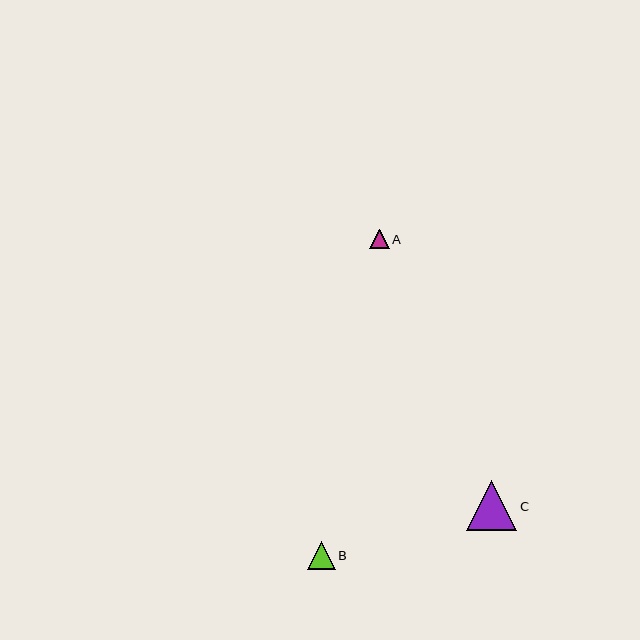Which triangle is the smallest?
Triangle A is the smallest with a size of approximately 20 pixels.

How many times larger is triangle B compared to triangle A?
Triangle B is approximately 1.4 times the size of triangle A.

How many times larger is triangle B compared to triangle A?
Triangle B is approximately 1.4 times the size of triangle A.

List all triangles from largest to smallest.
From largest to smallest: C, B, A.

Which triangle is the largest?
Triangle C is the largest with a size of approximately 51 pixels.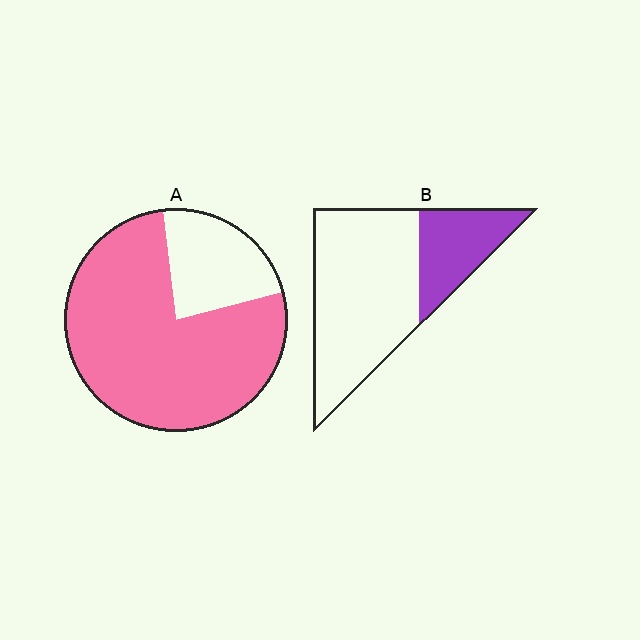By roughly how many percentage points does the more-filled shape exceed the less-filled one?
By roughly 50 percentage points (A over B).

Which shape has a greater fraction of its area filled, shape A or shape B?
Shape A.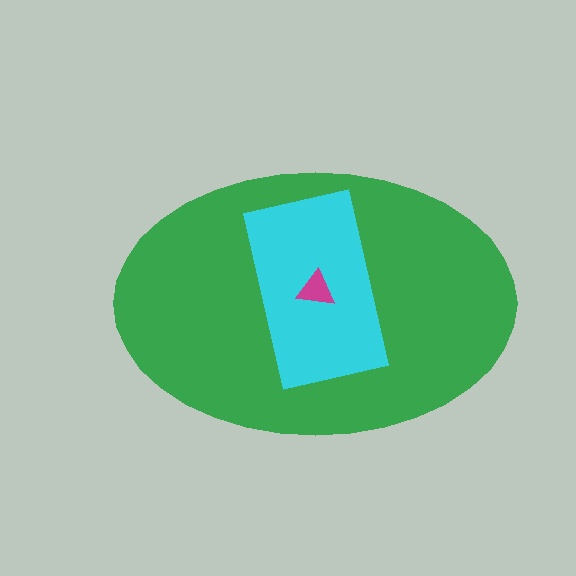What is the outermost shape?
The green ellipse.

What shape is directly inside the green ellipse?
The cyan rectangle.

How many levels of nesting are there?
3.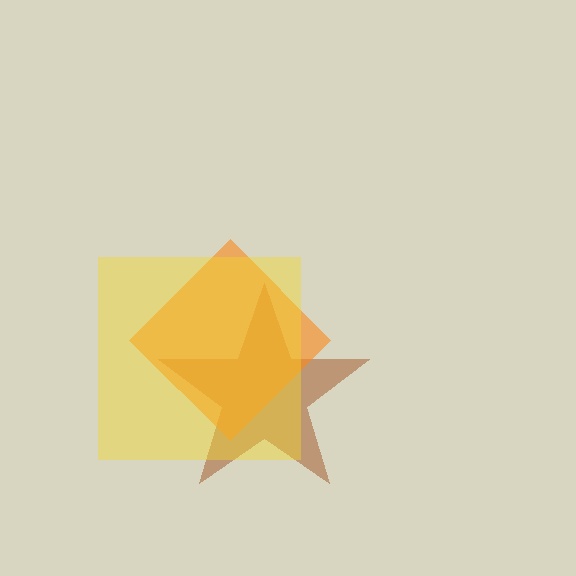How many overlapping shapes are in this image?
There are 3 overlapping shapes in the image.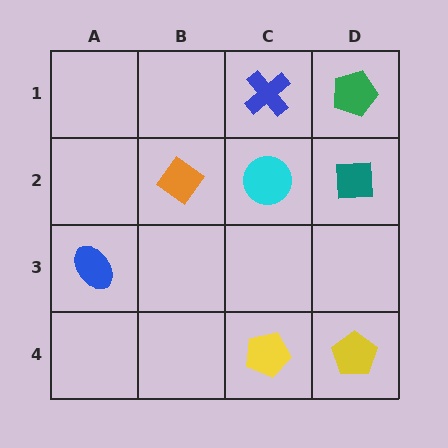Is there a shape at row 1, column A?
No, that cell is empty.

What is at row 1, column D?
A green pentagon.